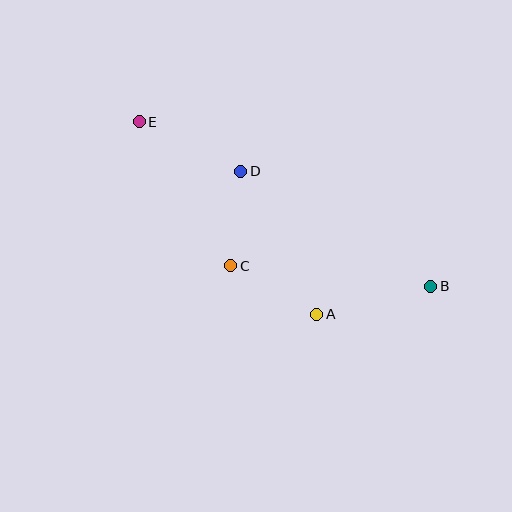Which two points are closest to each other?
Points C and D are closest to each other.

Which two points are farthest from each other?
Points B and E are farthest from each other.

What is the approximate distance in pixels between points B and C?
The distance between B and C is approximately 201 pixels.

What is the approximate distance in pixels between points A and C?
The distance between A and C is approximately 99 pixels.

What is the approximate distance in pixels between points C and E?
The distance between C and E is approximately 171 pixels.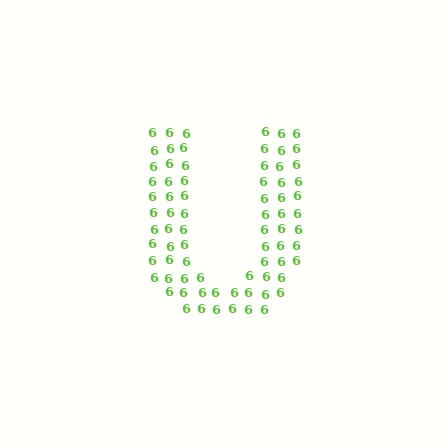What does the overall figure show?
The overall figure shows the letter U.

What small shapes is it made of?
It is made of small digit 6's.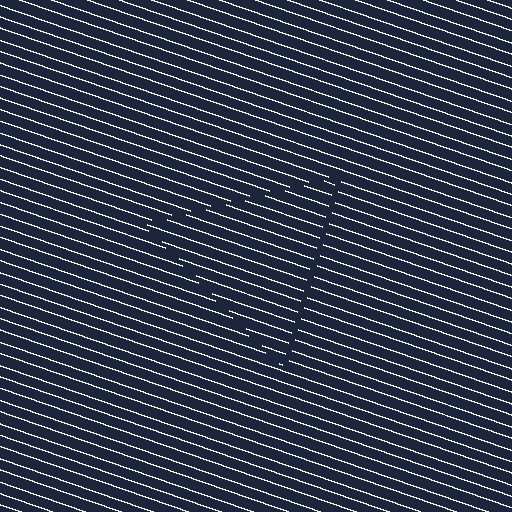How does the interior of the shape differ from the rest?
The interior of the shape contains the same grating, shifted by half a period — the contour is defined by the phase discontinuity where line-ends from the inner and outer gratings abut.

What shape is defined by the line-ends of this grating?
An illusory triangle. The interior of the shape contains the same grating, shifted by half a period — the contour is defined by the phase discontinuity where line-ends from the inner and outer gratings abut.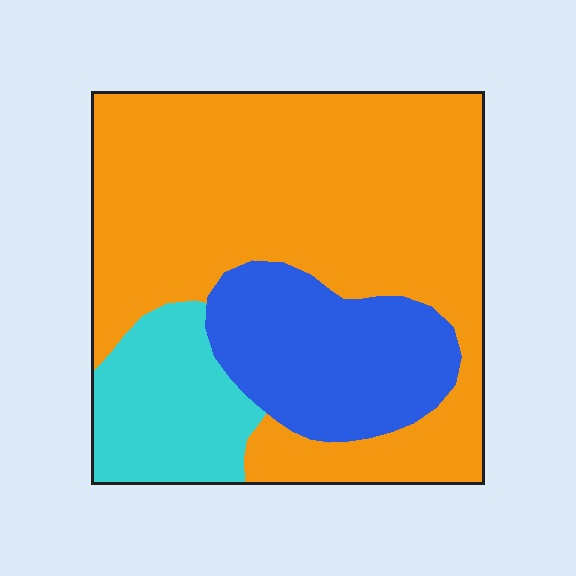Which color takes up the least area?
Cyan, at roughly 15%.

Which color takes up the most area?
Orange, at roughly 65%.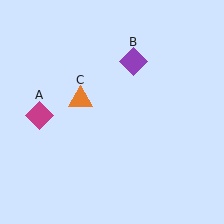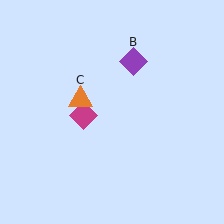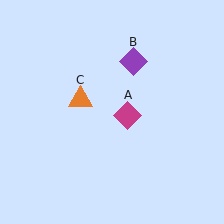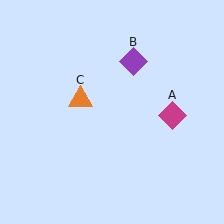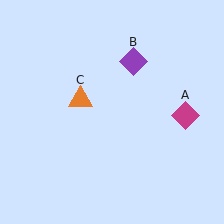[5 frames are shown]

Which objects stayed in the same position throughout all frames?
Purple diamond (object B) and orange triangle (object C) remained stationary.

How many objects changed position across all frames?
1 object changed position: magenta diamond (object A).